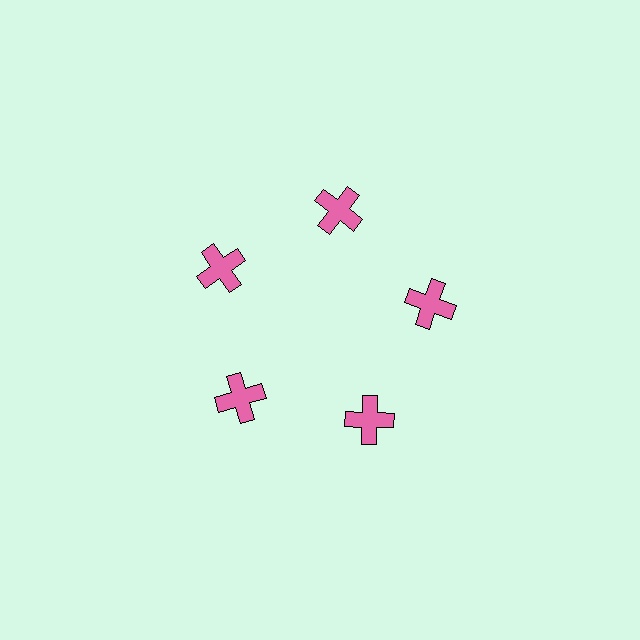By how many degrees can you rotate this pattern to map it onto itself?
The pattern maps onto itself every 72 degrees of rotation.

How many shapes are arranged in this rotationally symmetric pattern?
There are 5 shapes, arranged in 5 groups of 1.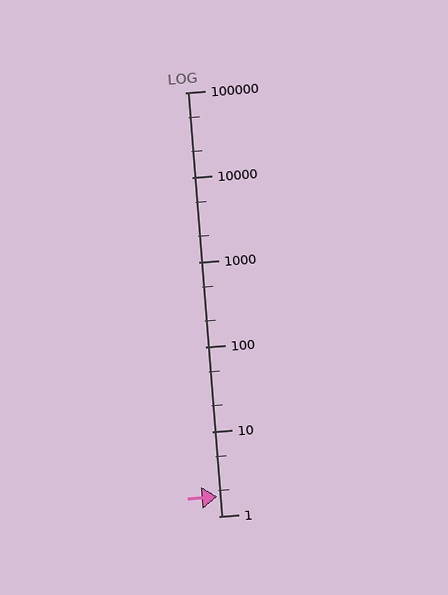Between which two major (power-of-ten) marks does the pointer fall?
The pointer is between 1 and 10.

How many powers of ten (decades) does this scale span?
The scale spans 5 decades, from 1 to 100000.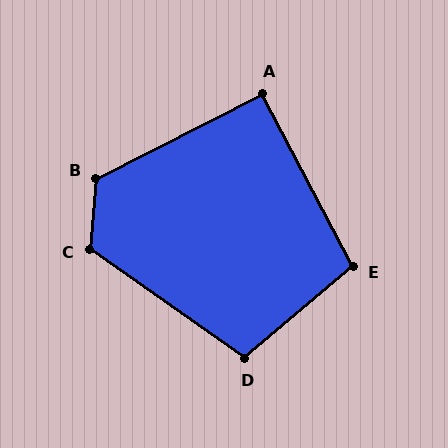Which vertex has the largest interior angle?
B, at approximately 121 degrees.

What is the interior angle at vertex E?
Approximately 103 degrees (obtuse).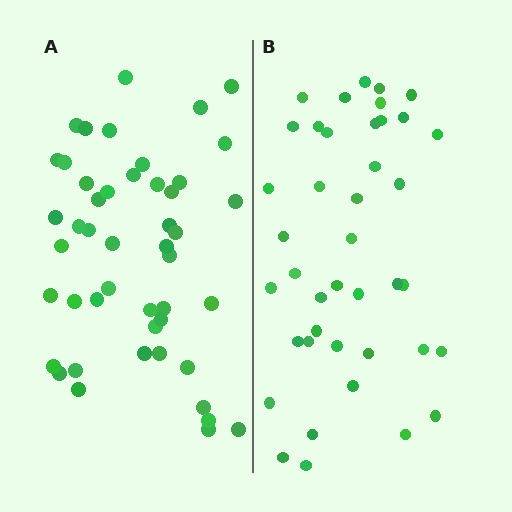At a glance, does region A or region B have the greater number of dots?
Region A (the left region) has more dots.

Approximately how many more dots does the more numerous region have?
Region A has about 6 more dots than region B.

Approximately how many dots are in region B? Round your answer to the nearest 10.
About 40 dots. (The exact count is 41, which rounds to 40.)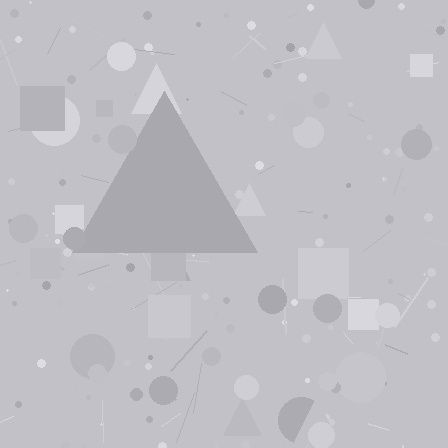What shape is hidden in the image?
A triangle is hidden in the image.